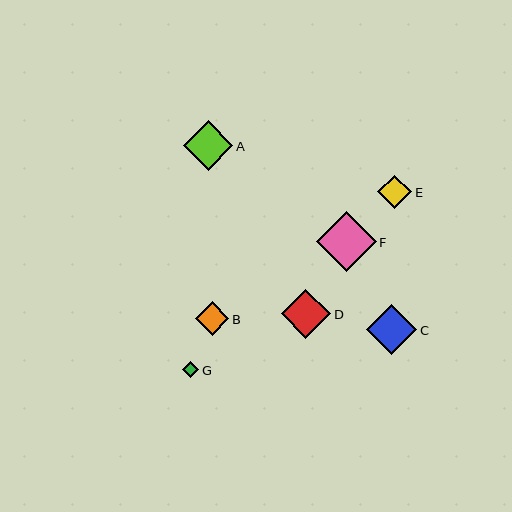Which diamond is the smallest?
Diamond G is the smallest with a size of approximately 16 pixels.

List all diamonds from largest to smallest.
From largest to smallest: F, C, D, A, E, B, G.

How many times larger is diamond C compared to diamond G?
Diamond C is approximately 3.2 times the size of diamond G.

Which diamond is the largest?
Diamond F is the largest with a size of approximately 60 pixels.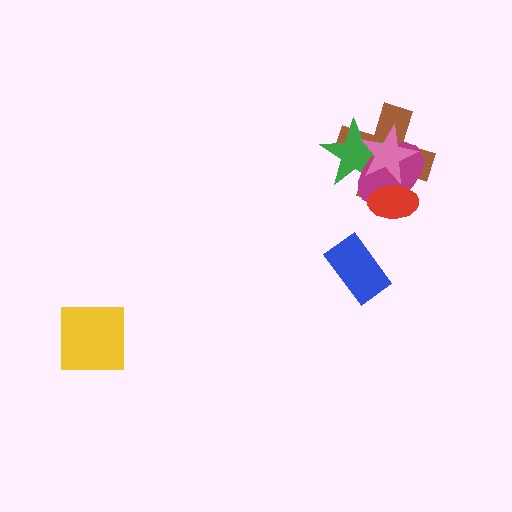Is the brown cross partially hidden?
Yes, it is partially covered by another shape.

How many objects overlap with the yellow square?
0 objects overlap with the yellow square.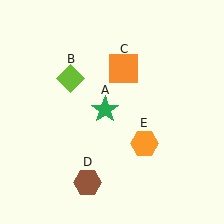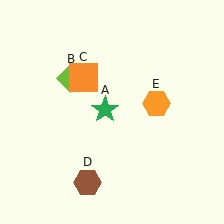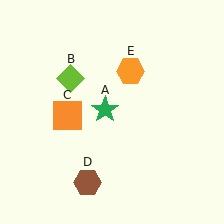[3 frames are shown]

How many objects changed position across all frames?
2 objects changed position: orange square (object C), orange hexagon (object E).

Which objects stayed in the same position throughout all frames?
Green star (object A) and lime diamond (object B) and brown hexagon (object D) remained stationary.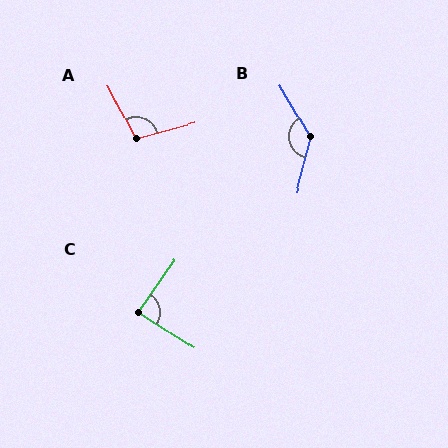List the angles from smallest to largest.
C (87°), A (103°), B (136°).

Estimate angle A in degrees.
Approximately 103 degrees.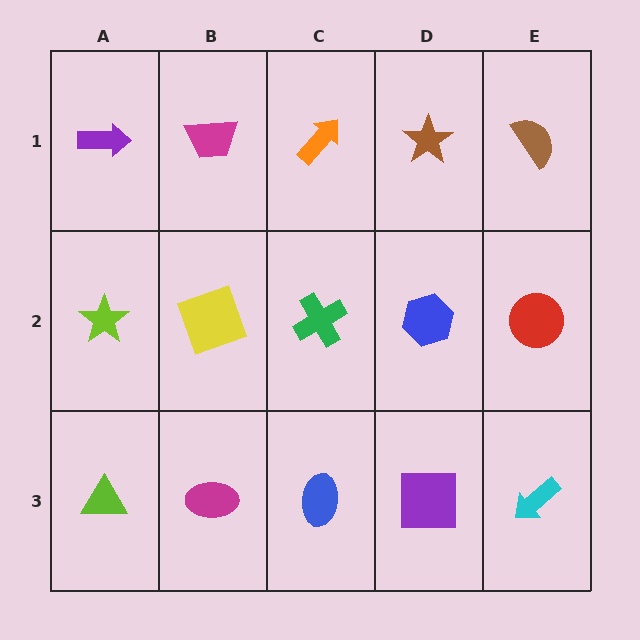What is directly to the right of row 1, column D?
A brown semicircle.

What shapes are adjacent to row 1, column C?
A green cross (row 2, column C), a magenta trapezoid (row 1, column B), a brown star (row 1, column D).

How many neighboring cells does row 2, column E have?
3.